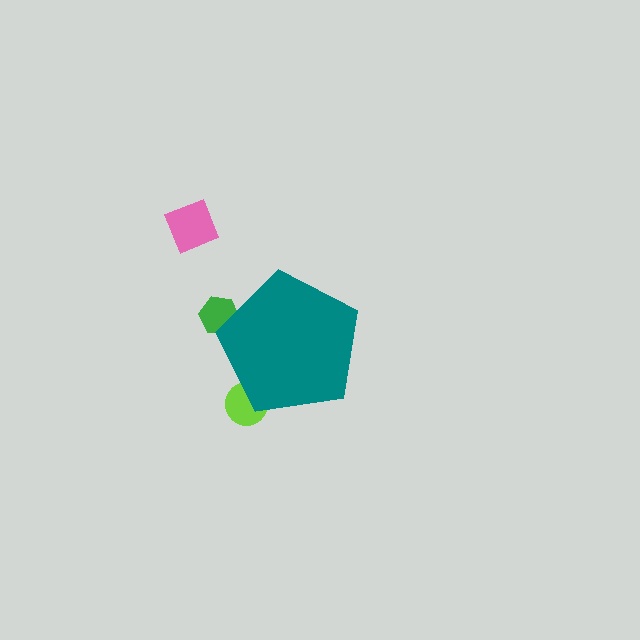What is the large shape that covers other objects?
A teal pentagon.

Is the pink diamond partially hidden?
No, the pink diamond is fully visible.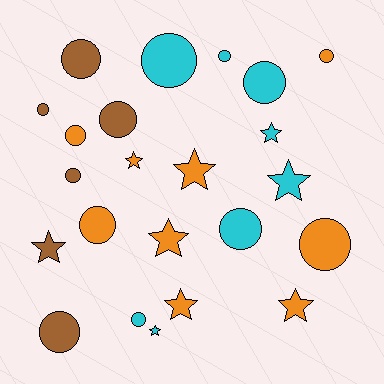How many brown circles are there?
There are 5 brown circles.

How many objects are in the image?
There are 23 objects.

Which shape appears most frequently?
Circle, with 14 objects.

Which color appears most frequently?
Orange, with 9 objects.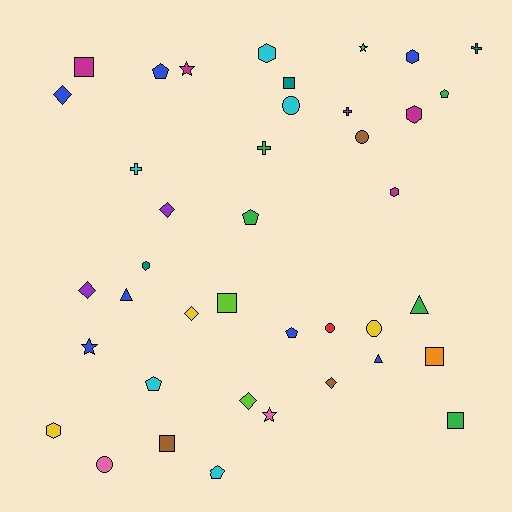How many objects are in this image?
There are 40 objects.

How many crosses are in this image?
There are 4 crosses.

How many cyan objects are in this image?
There are 5 cyan objects.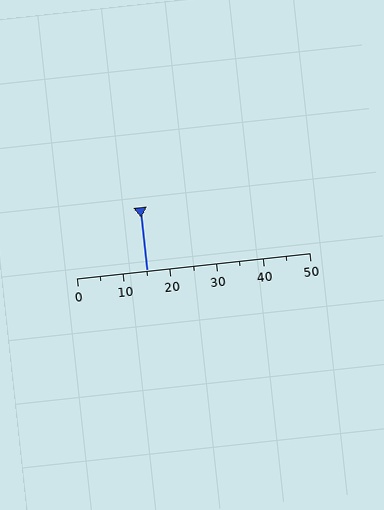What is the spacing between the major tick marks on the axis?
The major ticks are spaced 10 apart.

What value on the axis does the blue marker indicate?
The marker indicates approximately 15.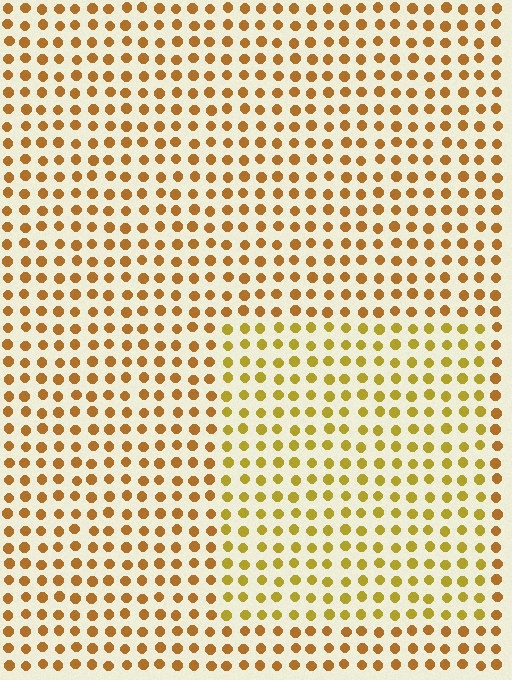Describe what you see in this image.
The image is filled with small brown elements in a uniform arrangement. A rectangle-shaped region is visible where the elements are tinted to a slightly different hue, forming a subtle color boundary.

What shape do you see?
I see a rectangle.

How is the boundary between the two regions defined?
The boundary is defined purely by a slight shift in hue (about 23 degrees). Spacing, size, and orientation are identical on both sides.